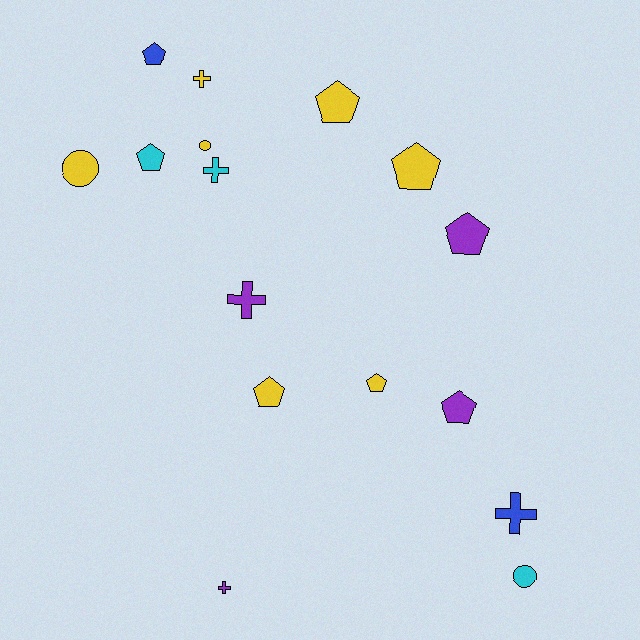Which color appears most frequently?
Yellow, with 7 objects.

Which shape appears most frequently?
Pentagon, with 8 objects.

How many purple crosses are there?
There are 2 purple crosses.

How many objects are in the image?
There are 16 objects.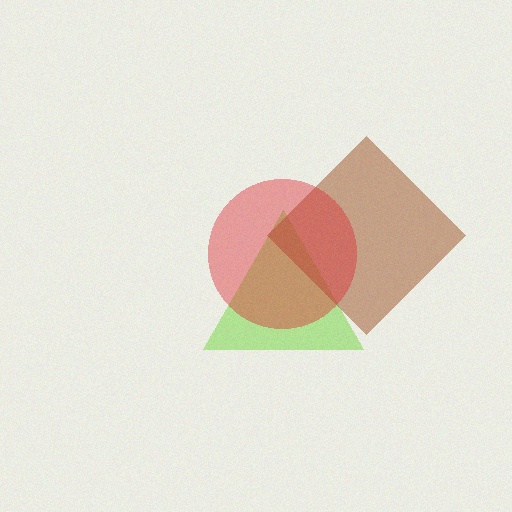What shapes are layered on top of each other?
The layered shapes are: a lime triangle, a brown diamond, a red circle.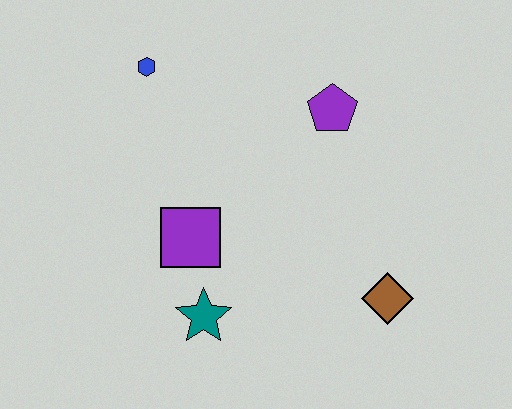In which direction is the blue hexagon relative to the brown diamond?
The blue hexagon is to the left of the brown diamond.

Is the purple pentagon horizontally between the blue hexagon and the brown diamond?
Yes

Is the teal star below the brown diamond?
Yes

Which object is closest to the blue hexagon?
The purple square is closest to the blue hexagon.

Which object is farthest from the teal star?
The blue hexagon is farthest from the teal star.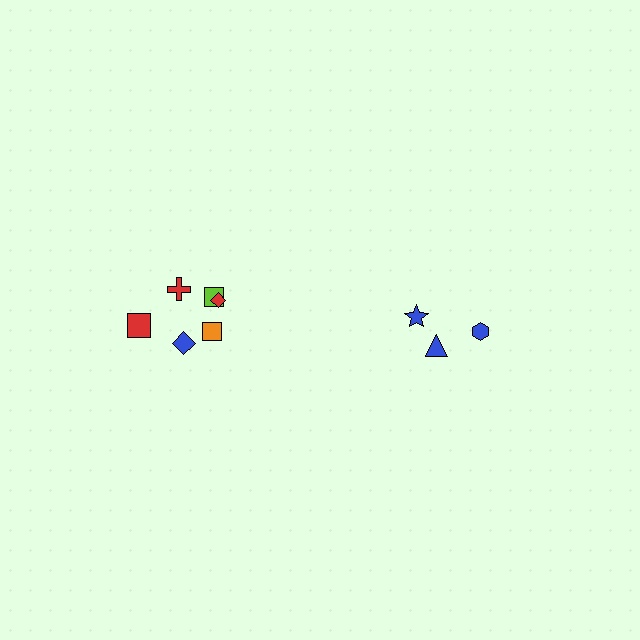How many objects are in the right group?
There are 3 objects.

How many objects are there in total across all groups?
There are 9 objects.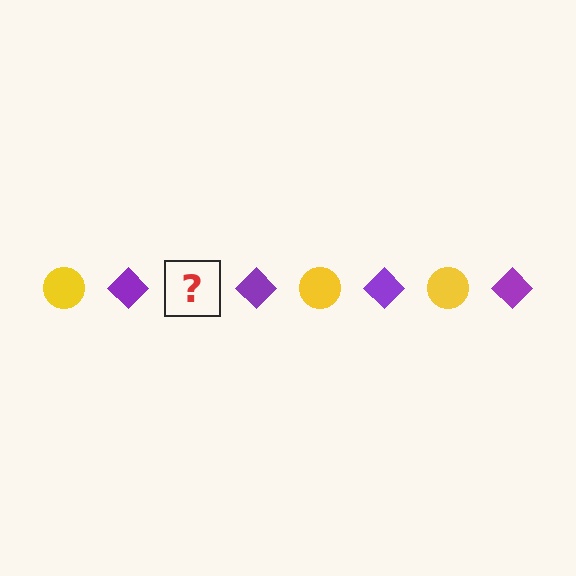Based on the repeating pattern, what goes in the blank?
The blank should be a yellow circle.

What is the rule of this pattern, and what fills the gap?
The rule is that the pattern alternates between yellow circle and purple diamond. The gap should be filled with a yellow circle.